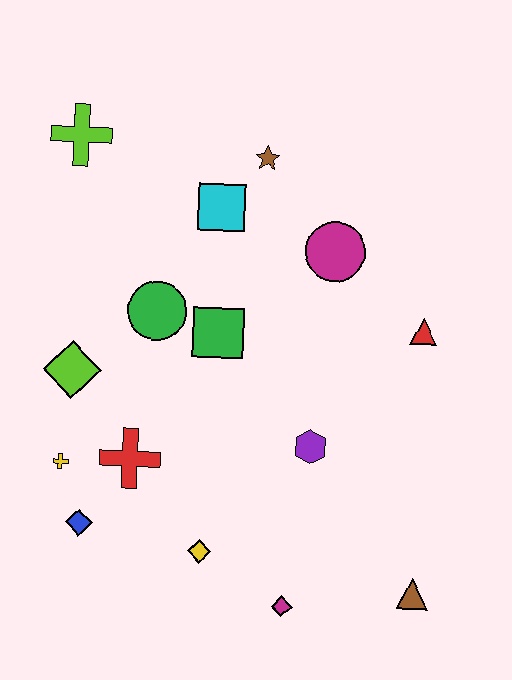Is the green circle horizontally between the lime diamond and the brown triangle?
Yes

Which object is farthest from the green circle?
The brown triangle is farthest from the green circle.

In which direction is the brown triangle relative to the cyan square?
The brown triangle is below the cyan square.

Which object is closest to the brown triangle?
The magenta diamond is closest to the brown triangle.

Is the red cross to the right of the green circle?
No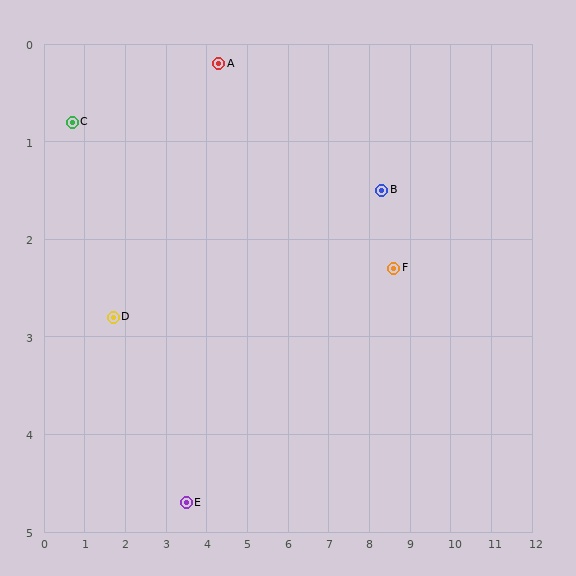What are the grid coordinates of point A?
Point A is at approximately (4.3, 0.2).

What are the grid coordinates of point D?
Point D is at approximately (1.7, 2.8).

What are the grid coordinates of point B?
Point B is at approximately (8.3, 1.5).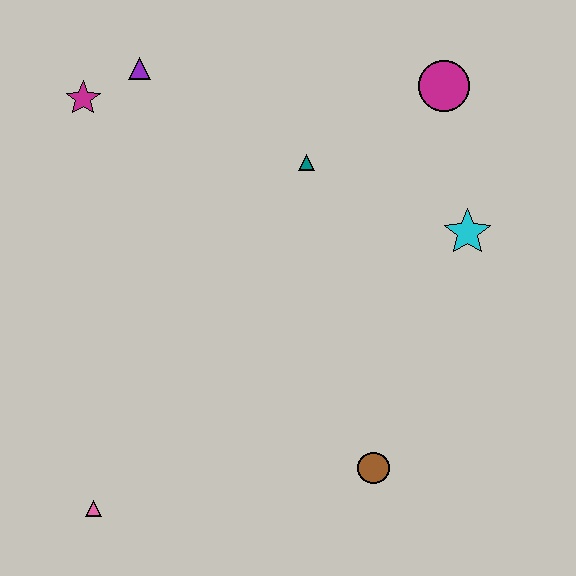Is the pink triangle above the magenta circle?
No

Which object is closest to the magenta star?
The purple triangle is closest to the magenta star.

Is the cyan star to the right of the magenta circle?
Yes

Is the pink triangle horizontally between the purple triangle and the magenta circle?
No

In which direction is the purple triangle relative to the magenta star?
The purple triangle is to the right of the magenta star.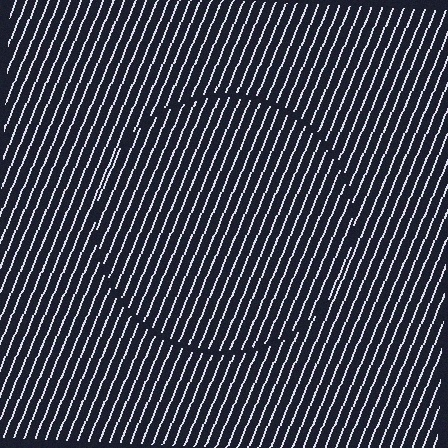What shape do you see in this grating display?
An illusory circle. The interior of the shape contains the same grating, shifted by half a period — the contour is defined by the phase discontinuity where line-ends from the inner and outer gratings abut.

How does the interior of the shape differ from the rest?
The interior of the shape contains the same grating, shifted by half a period — the contour is defined by the phase discontinuity where line-ends from the inner and outer gratings abut.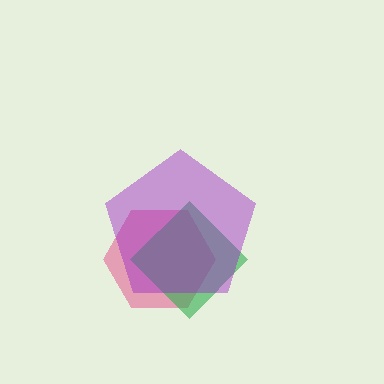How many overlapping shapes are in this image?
There are 3 overlapping shapes in the image.